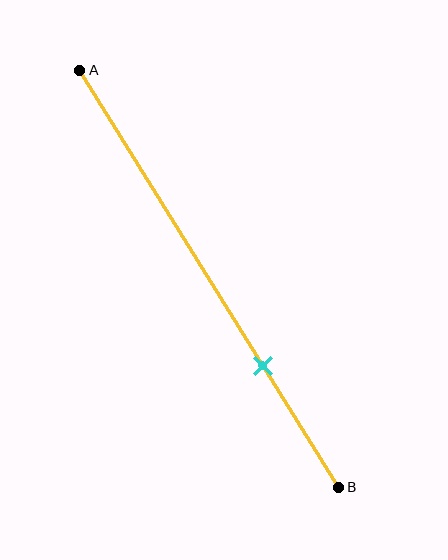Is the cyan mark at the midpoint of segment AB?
No, the mark is at about 70% from A, not at the 50% midpoint.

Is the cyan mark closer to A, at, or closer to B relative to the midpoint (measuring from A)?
The cyan mark is closer to point B than the midpoint of segment AB.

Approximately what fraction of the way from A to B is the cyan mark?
The cyan mark is approximately 70% of the way from A to B.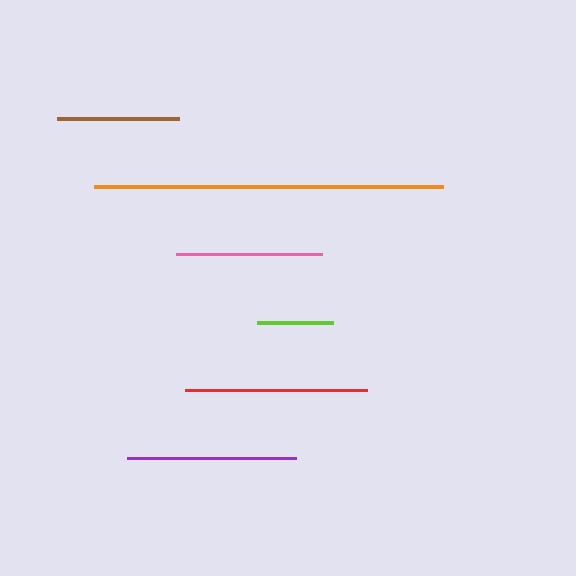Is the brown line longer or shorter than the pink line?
The pink line is longer than the brown line.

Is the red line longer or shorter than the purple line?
The red line is longer than the purple line.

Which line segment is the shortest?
The lime line is the shortest at approximately 77 pixels.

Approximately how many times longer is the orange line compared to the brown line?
The orange line is approximately 2.9 times the length of the brown line.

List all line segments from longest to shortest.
From longest to shortest: orange, red, purple, pink, brown, lime.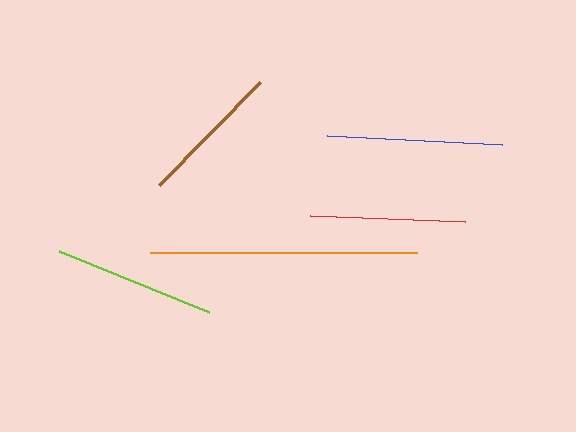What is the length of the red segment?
The red segment is approximately 155 pixels long.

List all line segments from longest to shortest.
From longest to shortest: orange, blue, lime, red, brown.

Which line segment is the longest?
The orange line is the longest at approximately 267 pixels.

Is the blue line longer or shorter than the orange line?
The orange line is longer than the blue line.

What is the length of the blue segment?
The blue segment is approximately 175 pixels long.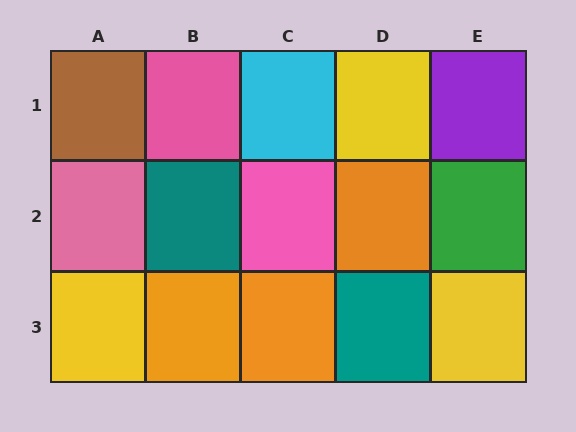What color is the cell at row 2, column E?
Green.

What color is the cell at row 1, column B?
Pink.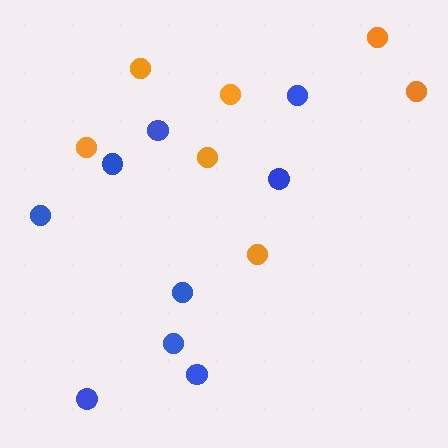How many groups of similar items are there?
There are 2 groups: one group of orange circles (7) and one group of blue circles (9).